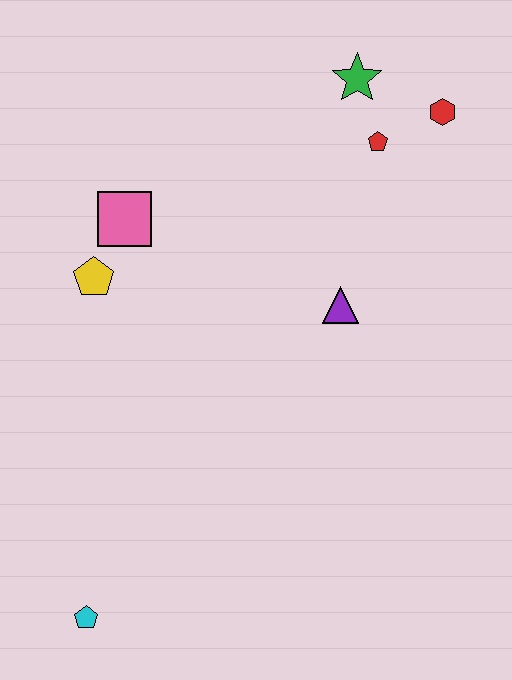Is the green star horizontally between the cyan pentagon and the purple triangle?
No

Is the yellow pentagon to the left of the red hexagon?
Yes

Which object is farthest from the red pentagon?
The cyan pentagon is farthest from the red pentagon.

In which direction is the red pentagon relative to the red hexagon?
The red pentagon is to the left of the red hexagon.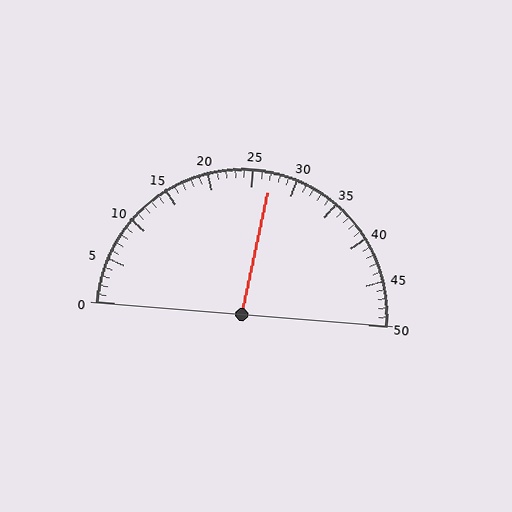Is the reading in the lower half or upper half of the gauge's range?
The reading is in the upper half of the range (0 to 50).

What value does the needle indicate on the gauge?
The needle indicates approximately 27.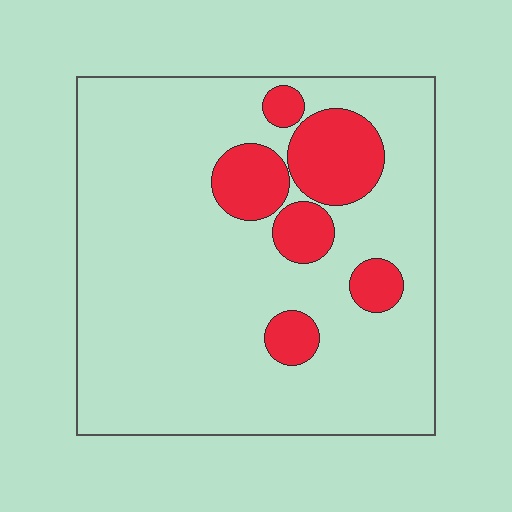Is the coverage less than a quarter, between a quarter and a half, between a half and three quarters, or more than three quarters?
Less than a quarter.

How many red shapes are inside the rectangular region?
6.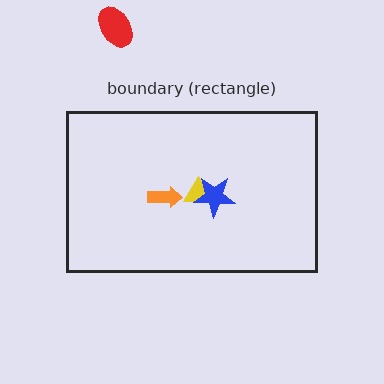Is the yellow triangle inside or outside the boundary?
Inside.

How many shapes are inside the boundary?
3 inside, 1 outside.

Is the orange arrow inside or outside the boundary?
Inside.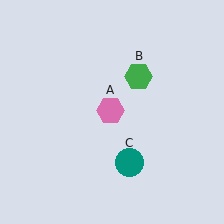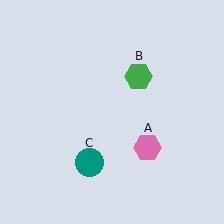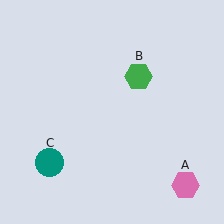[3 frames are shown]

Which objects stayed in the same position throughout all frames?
Green hexagon (object B) remained stationary.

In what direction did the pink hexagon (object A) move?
The pink hexagon (object A) moved down and to the right.